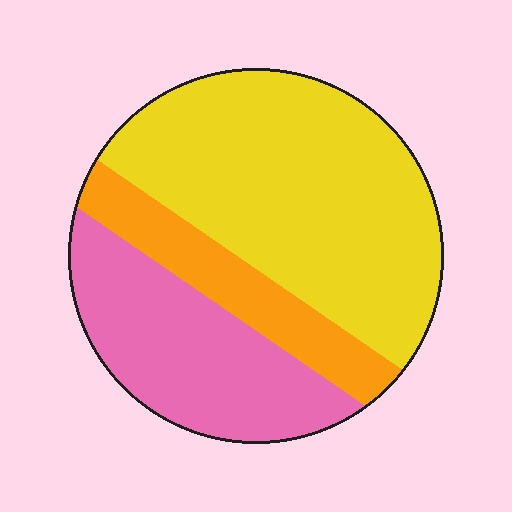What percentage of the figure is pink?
Pink covers about 30% of the figure.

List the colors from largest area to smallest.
From largest to smallest: yellow, pink, orange.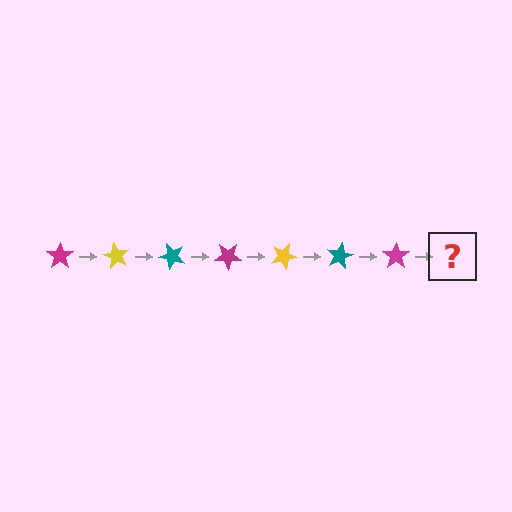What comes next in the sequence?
The next element should be a yellow star, rotated 420 degrees from the start.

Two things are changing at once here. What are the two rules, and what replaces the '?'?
The two rules are that it rotates 60 degrees each step and the color cycles through magenta, yellow, and teal. The '?' should be a yellow star, rotated 420 degrees from the start.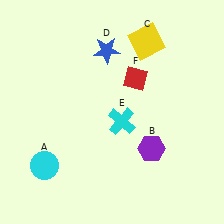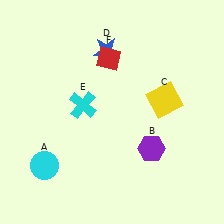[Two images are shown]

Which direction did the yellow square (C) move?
The yellow square (C) moved down.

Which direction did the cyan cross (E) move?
The cyan cross (E) moved left.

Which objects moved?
The objects that moved are: the yellow square (C), the cyan cross (E), the red diamond (F).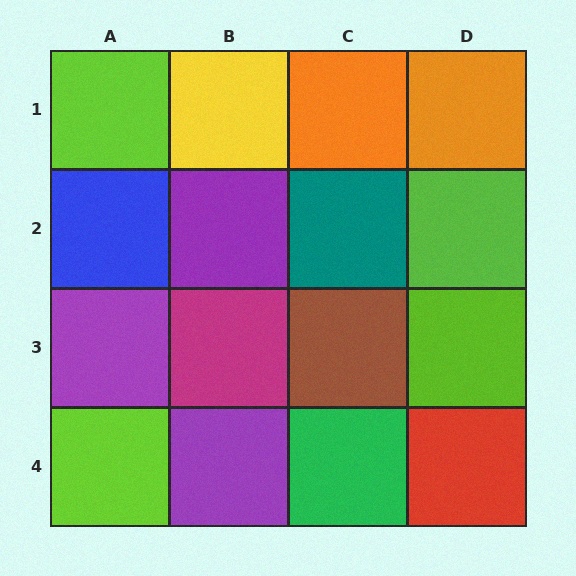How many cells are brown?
1 cell is brown.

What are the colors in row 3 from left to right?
Purple, magenta, brown, lime.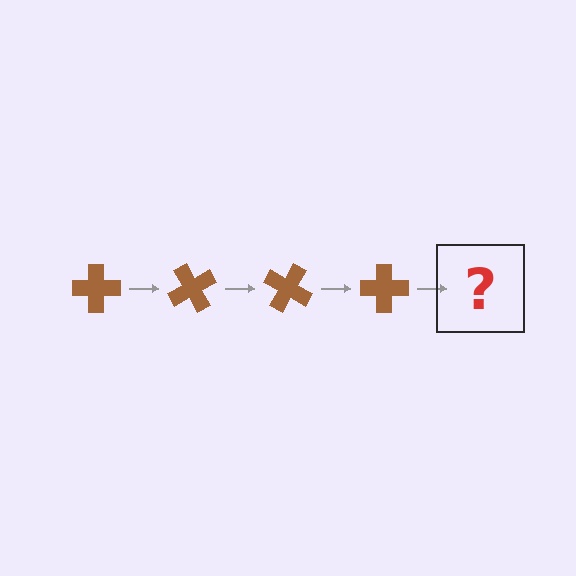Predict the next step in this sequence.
The next step is a brown cross rotated 240 degrees.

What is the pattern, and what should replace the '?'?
The pattern is that the cross rotates 60 degrees each step. The '?' should be a brown cross rotated 240 degrees.